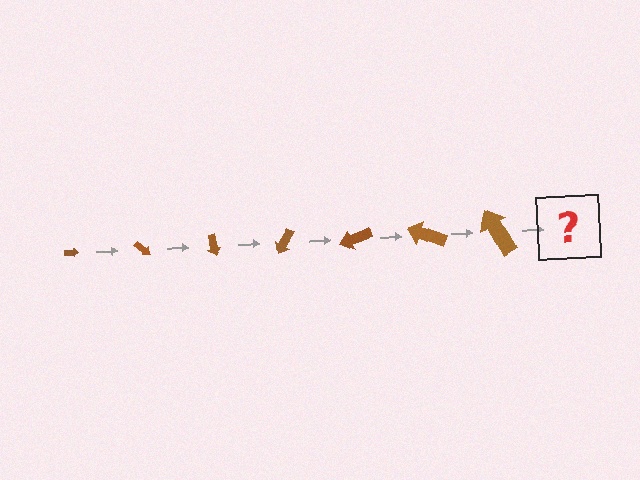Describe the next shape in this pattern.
It should be an arrow, larger than the previous one and rotated 280 degrees from the start.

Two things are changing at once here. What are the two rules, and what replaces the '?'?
The two rules are that the arrow grows larger each step and it rotates 40 degrees each step. The '?' should be an arrow, larger than the previous one and rotated 280 degrees from the start.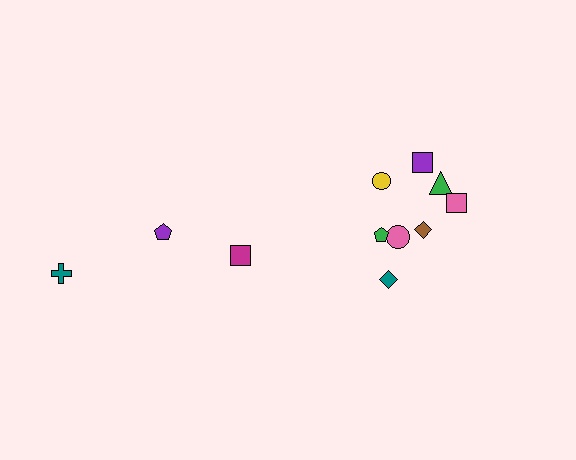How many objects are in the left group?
There are 3 objects.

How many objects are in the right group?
There are 8 objects.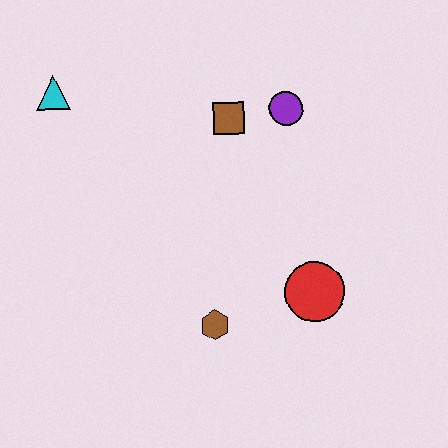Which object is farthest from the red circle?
The cyan triangle is farthest from the red circle.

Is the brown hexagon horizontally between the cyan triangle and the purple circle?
Yes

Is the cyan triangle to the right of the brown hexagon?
No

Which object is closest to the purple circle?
The brown square is closest to the purple circle.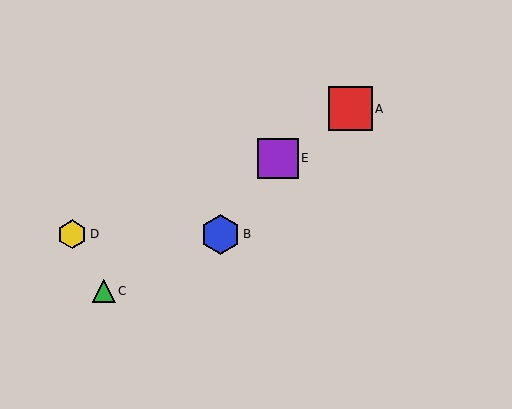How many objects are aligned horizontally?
2 objects (B, D) are aligned horizontally.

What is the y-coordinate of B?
Object B is at y≈234.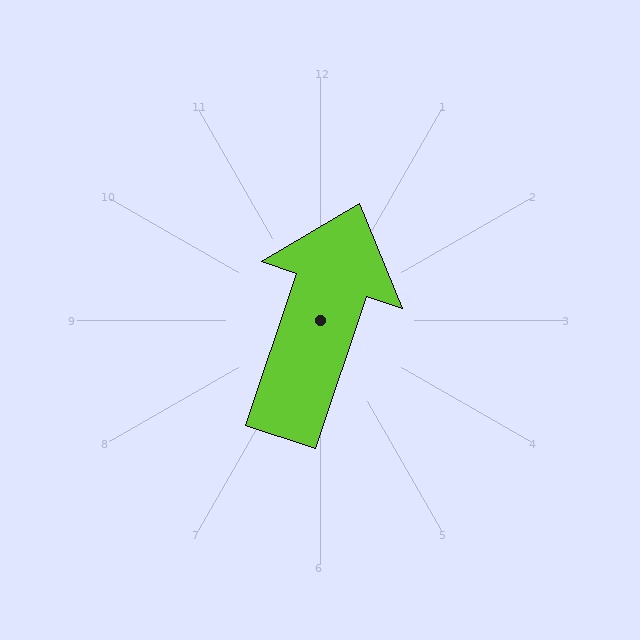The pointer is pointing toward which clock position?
Roughly 1 o'clock.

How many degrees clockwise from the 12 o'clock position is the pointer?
Approximately 19 degrees.